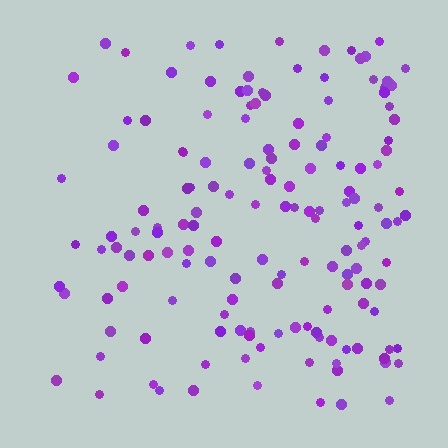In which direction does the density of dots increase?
From left to right, with the right side densest.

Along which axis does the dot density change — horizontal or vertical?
Horizontal.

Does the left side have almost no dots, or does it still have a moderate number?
Still a moderate number, just noticeably fewer than the right.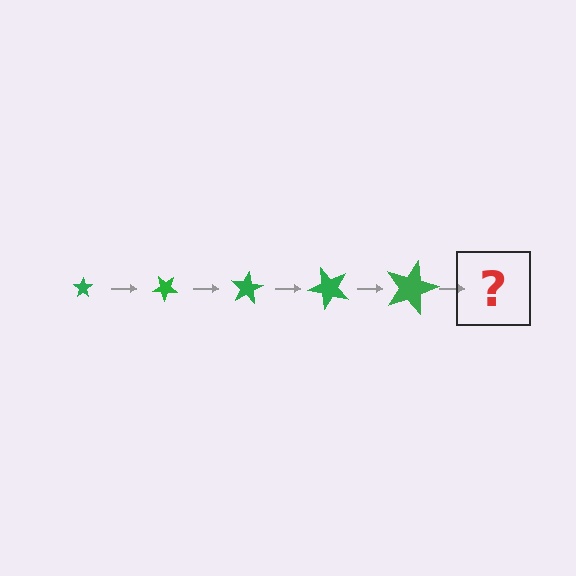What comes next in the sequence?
The next element should be a star, larger than the previous one and rotated 200 degrees from the start.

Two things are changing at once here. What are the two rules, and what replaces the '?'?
The two rules are that the star grows larger each step and it rotates 40 degrees each step. The '?' should be a star, larger than the previous one and rotated 200 degrees from the start.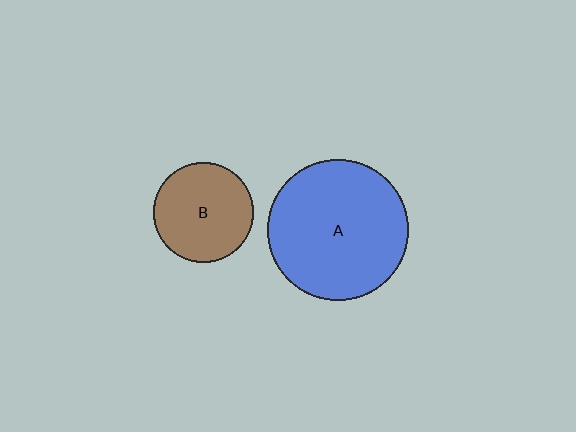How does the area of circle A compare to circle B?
Approximately 2.0 times.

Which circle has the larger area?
Circle A (blue).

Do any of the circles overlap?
No, none of the circles overlap.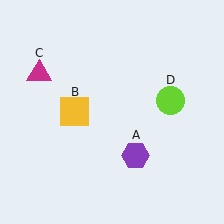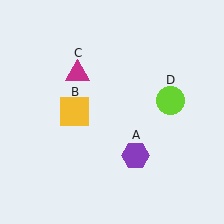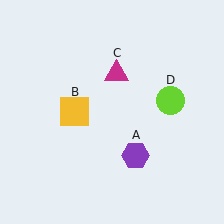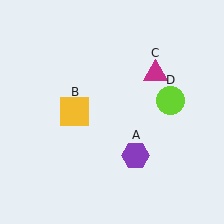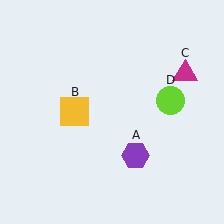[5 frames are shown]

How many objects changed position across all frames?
1 object changed position: magenta triangle (object C).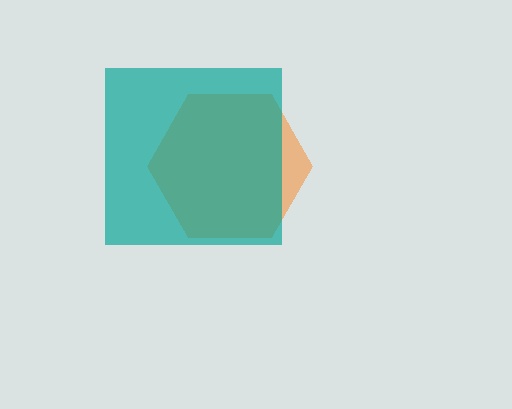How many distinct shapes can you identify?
There are 2 distinct shapes: an orange hexagon, a teal square.